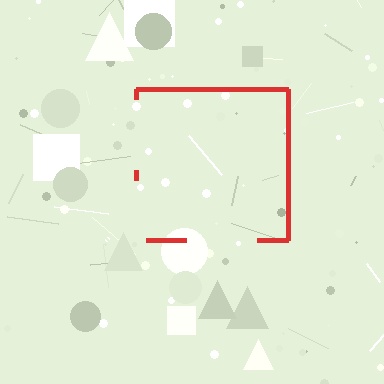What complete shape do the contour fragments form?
The contour fragments form a square.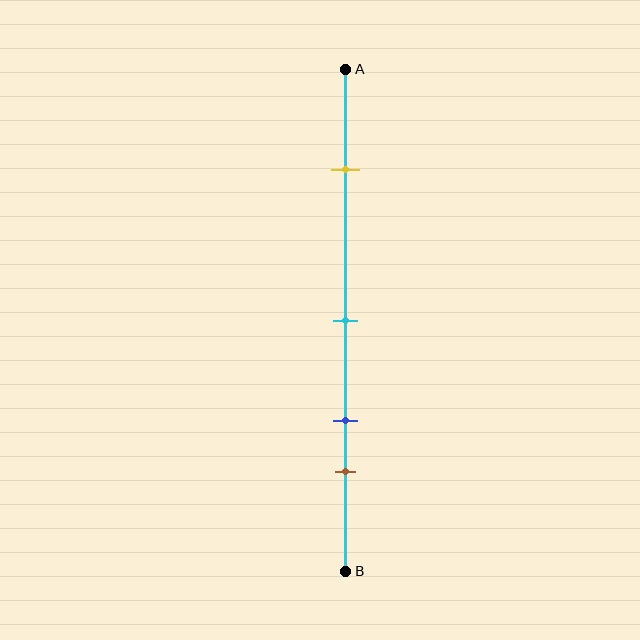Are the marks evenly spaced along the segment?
No, the marks are not evenly spaced.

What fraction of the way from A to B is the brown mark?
The brown mark is approximately 80% (0.8) of the way from A to B.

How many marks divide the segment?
There are 4 marks dividing the segment.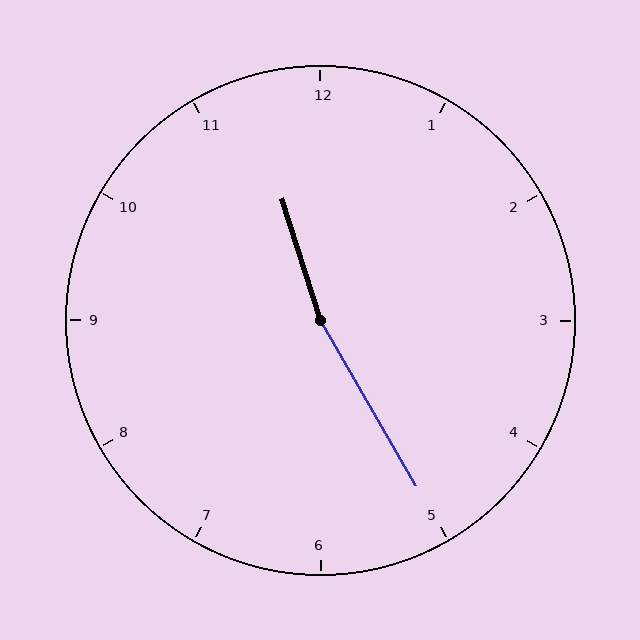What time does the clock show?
11:25.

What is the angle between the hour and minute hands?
Approximately 168 degrees.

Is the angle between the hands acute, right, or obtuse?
It is obtuse.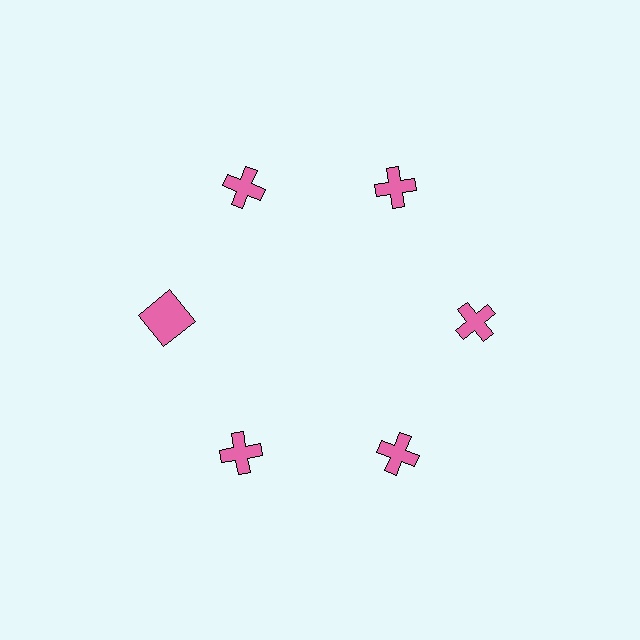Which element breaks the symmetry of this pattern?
The pink square at roughly the 9 o'clock position breaks the symmetry. All other shapes are pink crosses.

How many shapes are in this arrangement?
There are 6 shapes arranged in a ring pattern.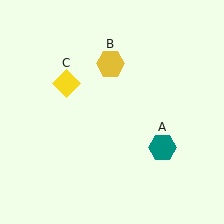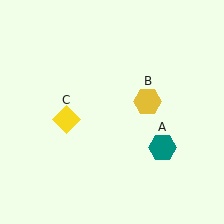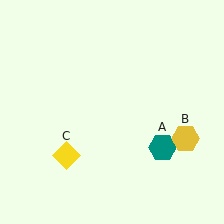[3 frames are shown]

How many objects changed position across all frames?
2 objects changed position: yellow hexagon (object B), yellow diamond (object C).